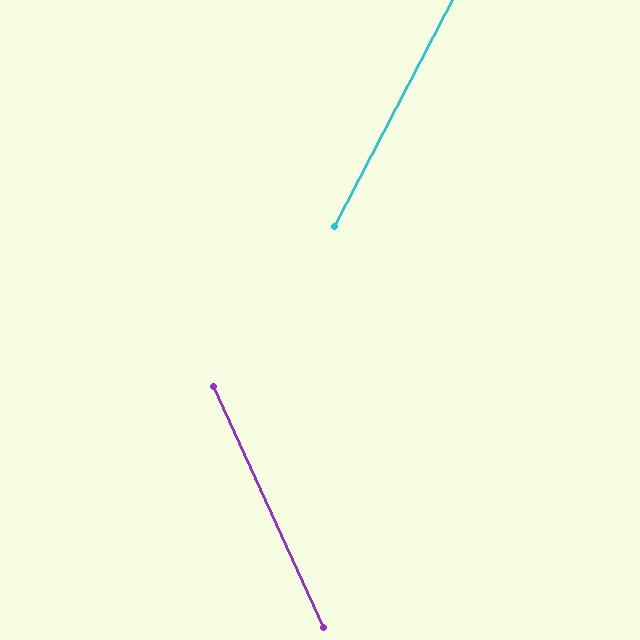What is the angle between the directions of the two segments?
Approximately 52 degrees.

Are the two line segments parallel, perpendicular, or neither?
Neither parallel nor perpendicular — they differ by about 52°.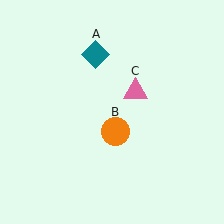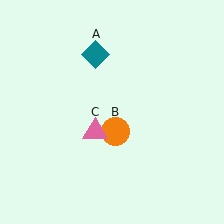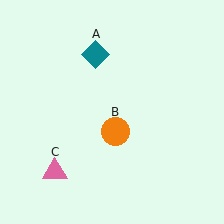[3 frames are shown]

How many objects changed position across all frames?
1 object changed position: pink triangle (object C).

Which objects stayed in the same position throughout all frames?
Teal diamond (object A) and orange circle (object B) remained stationary.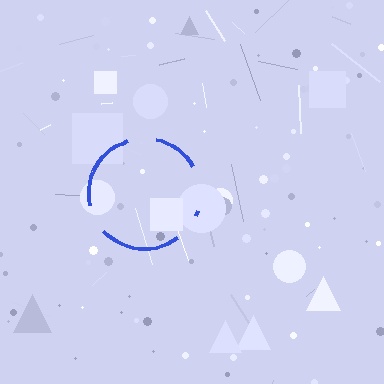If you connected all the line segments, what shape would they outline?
They would outline a circle.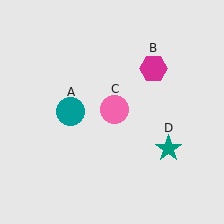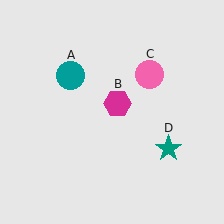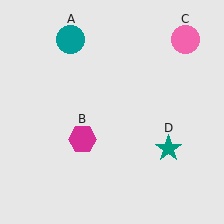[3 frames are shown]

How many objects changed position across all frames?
3 objects changed position: teal circle (object A), magenta hexagon (object B), pink circle (object C).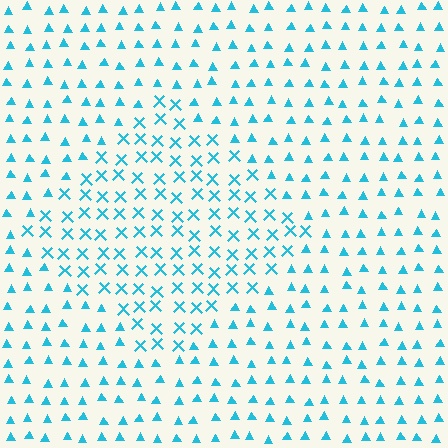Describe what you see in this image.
The image is filled with small cyan elements arranged in a uniform grid. A diamond-shaped region contains X marks, while the surrounding area contains triangles. The boundary is defined purely by the change in element shape.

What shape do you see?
I see a diamond.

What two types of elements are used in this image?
The image uses X marks inside the diamond region and triangles outside it.